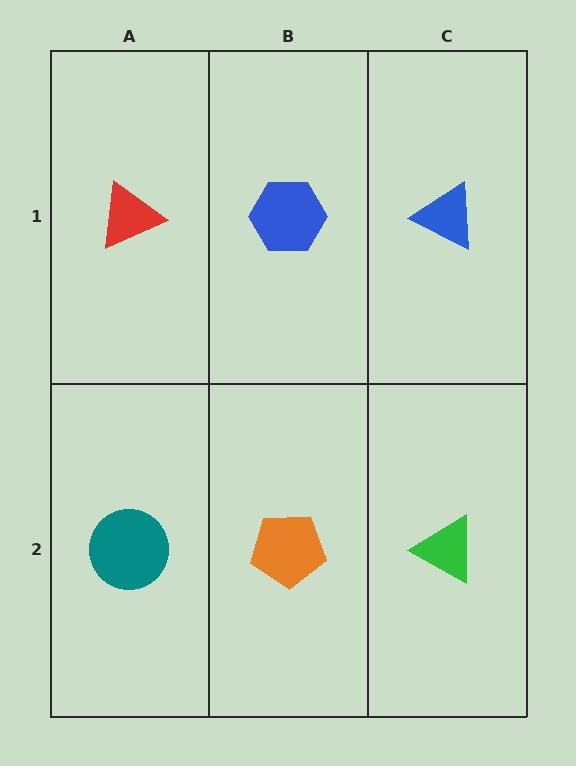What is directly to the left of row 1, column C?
A blue hexagon.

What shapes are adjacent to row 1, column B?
An orange pentagon (row 2, column B), a red triangle (row 1, column A), a blue triangle (row 1, column C).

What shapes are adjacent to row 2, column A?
A red triangle (row 1, column A), an orange pentagon (row 2, column B).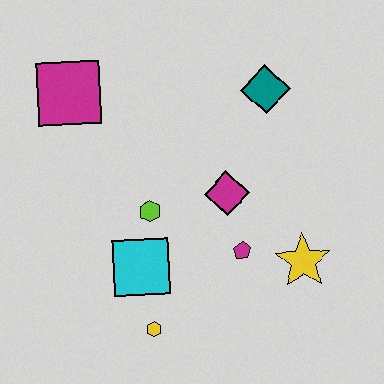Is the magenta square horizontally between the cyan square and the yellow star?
No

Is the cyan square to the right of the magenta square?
Yes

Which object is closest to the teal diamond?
The magenta diamond is closest to the teal diamond.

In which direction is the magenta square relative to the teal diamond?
The magenta square is to the left of the teal diamond.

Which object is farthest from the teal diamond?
The yellow hexagon is farthest from the teal diamond.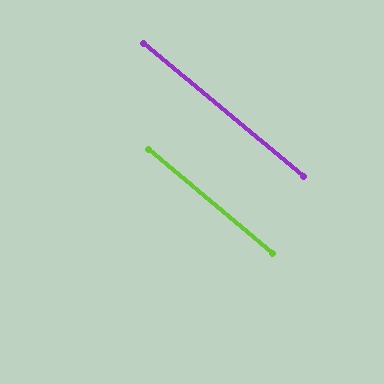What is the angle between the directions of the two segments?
Approximately 0 degrees.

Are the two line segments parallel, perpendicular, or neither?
Parallel — their directions differ by only 0.5°.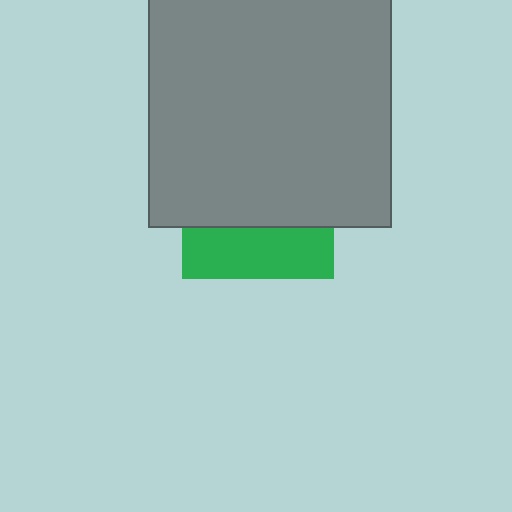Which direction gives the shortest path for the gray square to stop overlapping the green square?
Moving up gives the shortest separation.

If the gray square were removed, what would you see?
You would see the complete green square.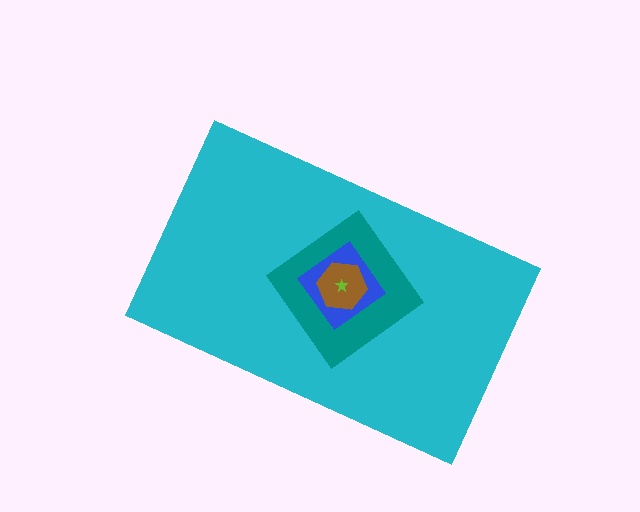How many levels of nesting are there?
5.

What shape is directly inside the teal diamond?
The blue diamond.